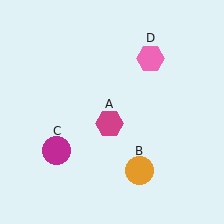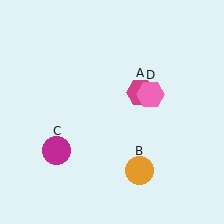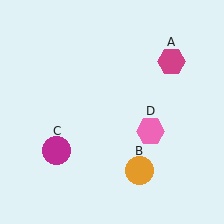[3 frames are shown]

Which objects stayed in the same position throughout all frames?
Orange circle (object B) and magenta circle (object C) remained stationary.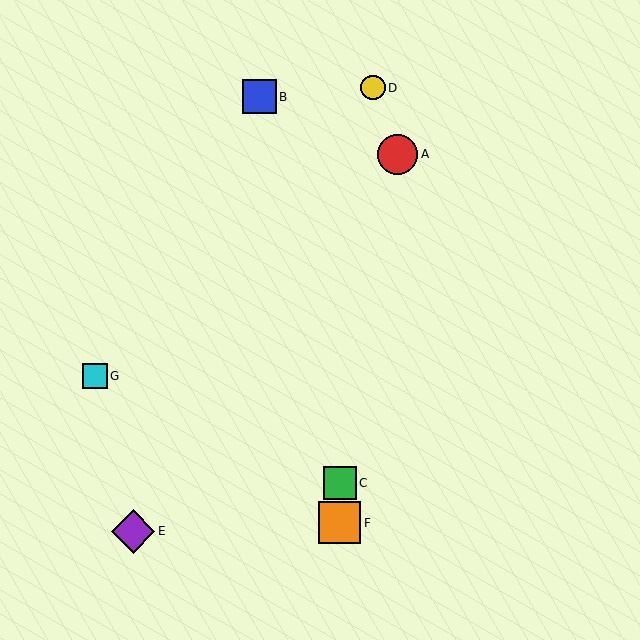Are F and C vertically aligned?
Yes, both are at x≈340.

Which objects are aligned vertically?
Objects C, F are aligned vertically.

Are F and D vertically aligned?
No, F is at x≈340 and D is at x≈373.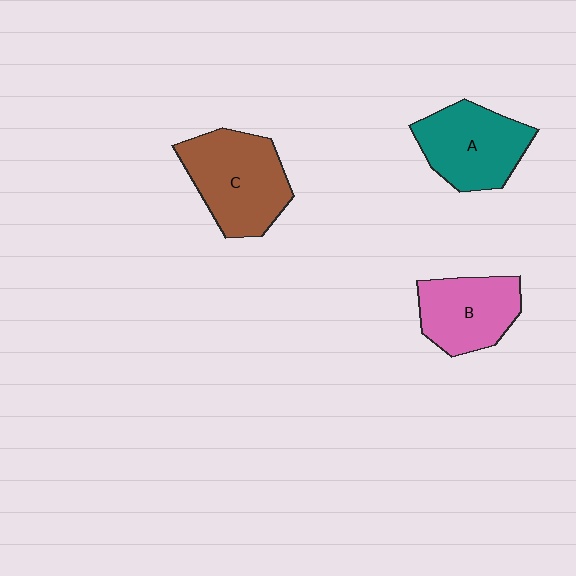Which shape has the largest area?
Shape C (brown).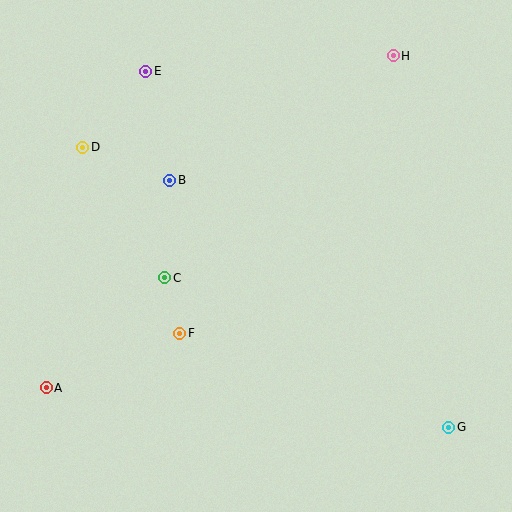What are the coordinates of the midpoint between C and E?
The midpoint between C and E is at (155, 175).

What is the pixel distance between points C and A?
The distance between C and A is 162 pixels.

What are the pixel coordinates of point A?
Point A is at (46, 388).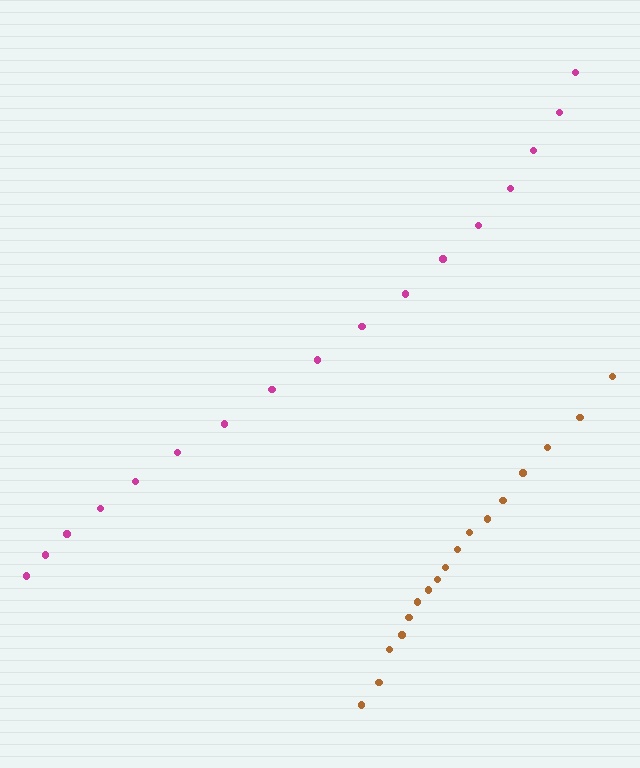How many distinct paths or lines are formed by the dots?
There are 2 distinct paths.